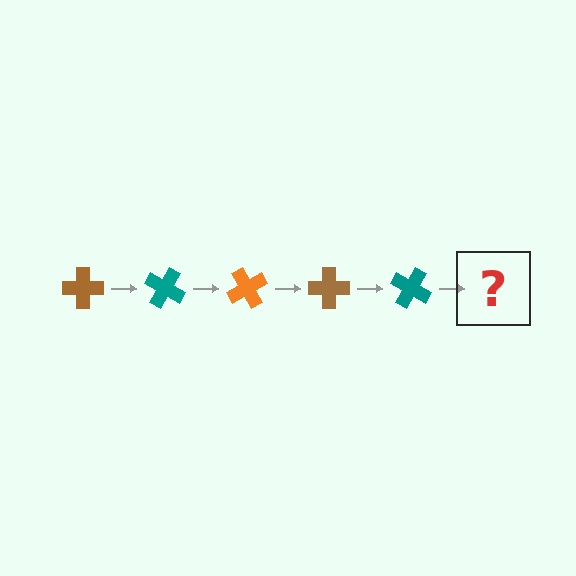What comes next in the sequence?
The next element should be an orange cross, rotated 150 degrees from the start.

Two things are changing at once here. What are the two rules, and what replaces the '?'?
The two rules are that it rotates 30 degrees each step and the color cycles through brown, teal, and orange. The '?' should be an orange cross, rotated 150 degrees from the start.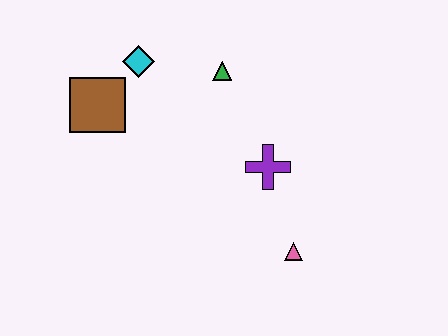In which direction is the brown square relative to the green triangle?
The brown square is to the left of the green triangle.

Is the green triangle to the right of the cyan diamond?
Yes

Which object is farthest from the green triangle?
The pink triangle is farthest from the green triangle.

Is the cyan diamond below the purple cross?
No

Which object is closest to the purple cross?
The pink triangle is closest to the purple cross.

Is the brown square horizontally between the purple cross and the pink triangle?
No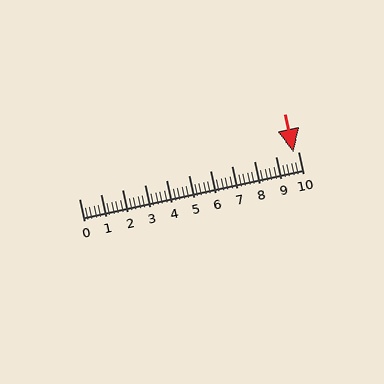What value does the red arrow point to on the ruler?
The red arrow points to approximately 9.8.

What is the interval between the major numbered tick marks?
The major tick marks are spaced 1 units apart.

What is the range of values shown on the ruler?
The ruler shows values from 0 to 10.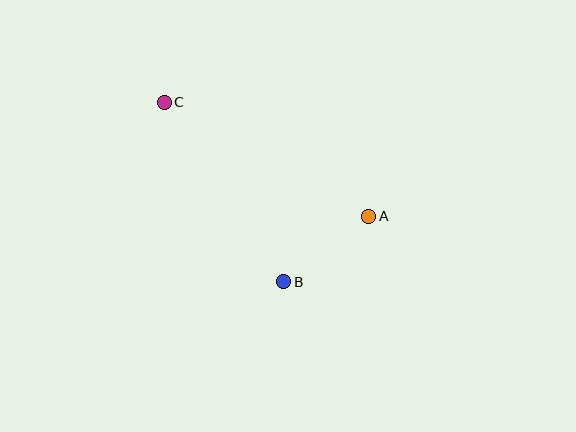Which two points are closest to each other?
Points A and B are closest to each other.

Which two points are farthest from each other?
Points A and C are farthest from each other.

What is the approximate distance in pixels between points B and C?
The distance between B and C is approximately 216 pixels.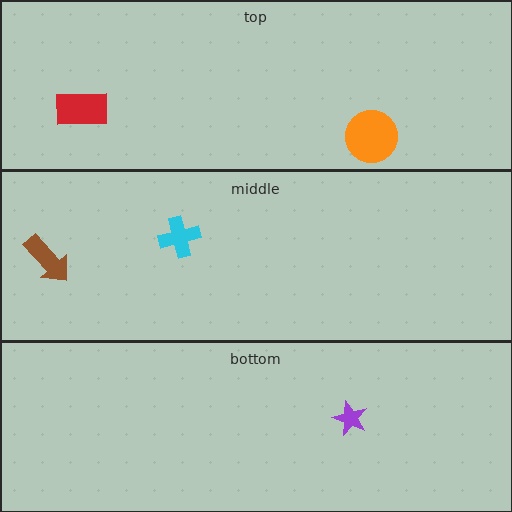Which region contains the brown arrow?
The middle region.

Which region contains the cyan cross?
The middle region.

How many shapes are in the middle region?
2.